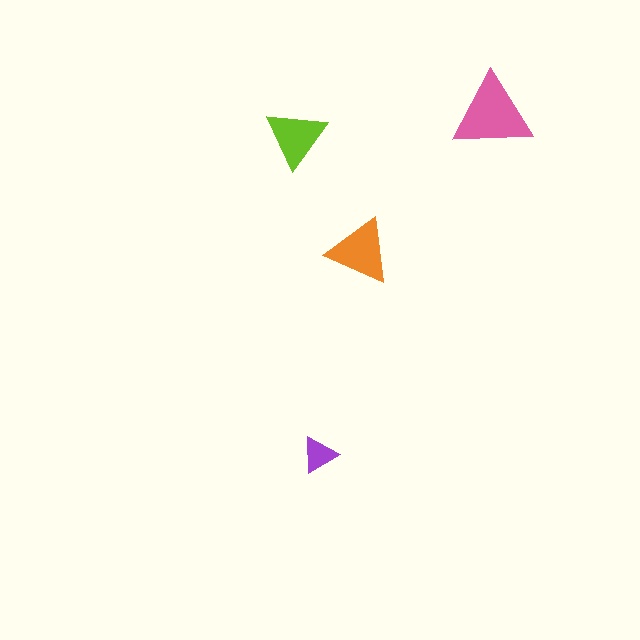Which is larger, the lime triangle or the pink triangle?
The pink one.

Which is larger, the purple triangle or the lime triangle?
The lime one.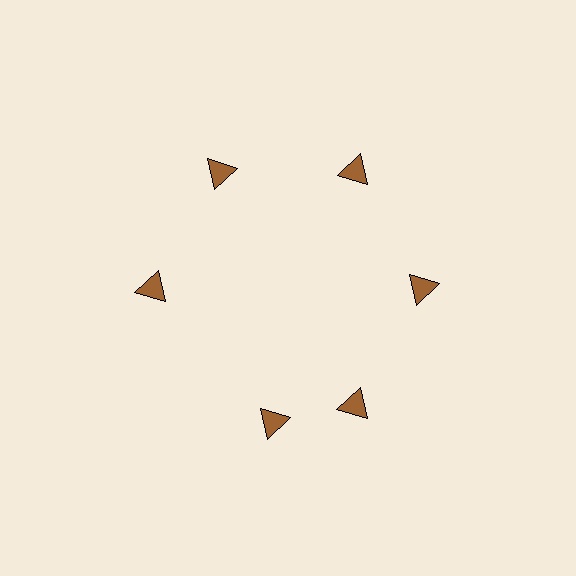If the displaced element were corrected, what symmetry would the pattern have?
It would have 6-fold rotational symmetry — the pattern would map onto itself every 60 degrees.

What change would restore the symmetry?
The symmetry would be restored by rotating it back into even spacing with its neighbors so that all 6 triangles sit at equal angles and equal distance from the center.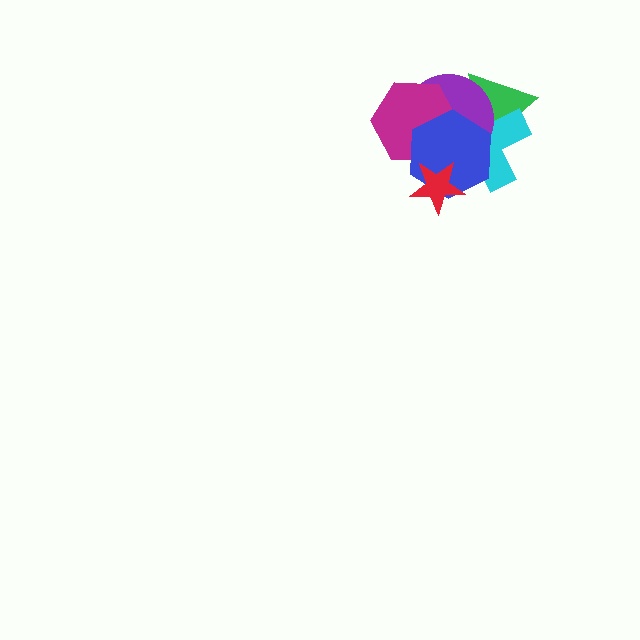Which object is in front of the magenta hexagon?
The blue hexagon is in front of the magenta hexagon.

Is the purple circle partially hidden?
Yes, it is partially covered by another shape.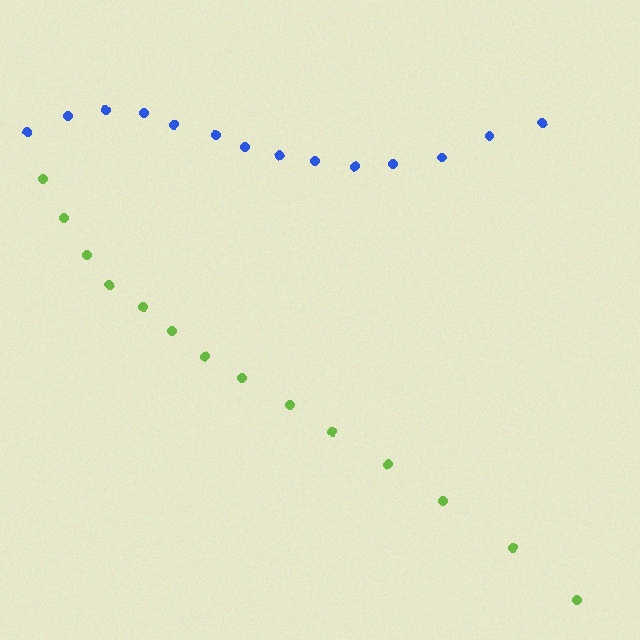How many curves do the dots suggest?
There are 2 distinct paths.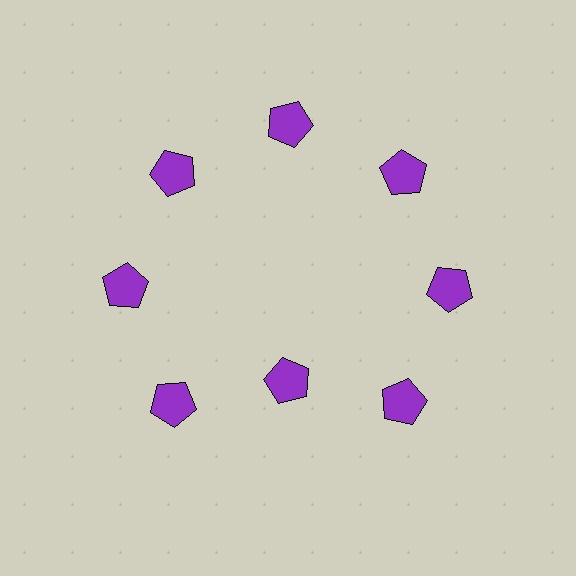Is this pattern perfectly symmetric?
No. The 8 purple pentagons are arranged in a ring, but one element near the 6 o'clock position is pulled inward toward the center, breaking the 8-fold rotational symmetry.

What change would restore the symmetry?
The symmetry would be restored by moving it outward, back onto the ring so that all 8 pentagons sit at equal angles and equal distance from the center.